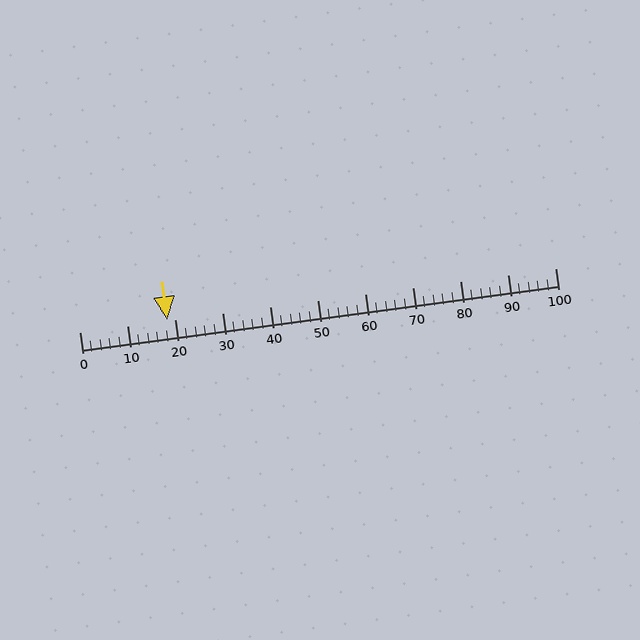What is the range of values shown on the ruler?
The ruler shows values from 0 to 100.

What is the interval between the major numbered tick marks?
The major tick marks are spaced 10 units apart.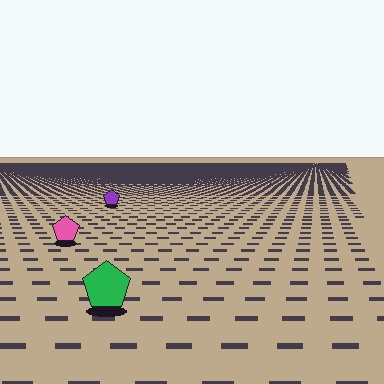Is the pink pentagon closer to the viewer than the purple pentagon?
Yes. The pink pentagon is closer — you can tell from the texture gradient: the ground texture is coarser near it.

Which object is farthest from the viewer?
The purple pentagon is farthest from the viewer. It appears smaller and the ground texture around it is denser.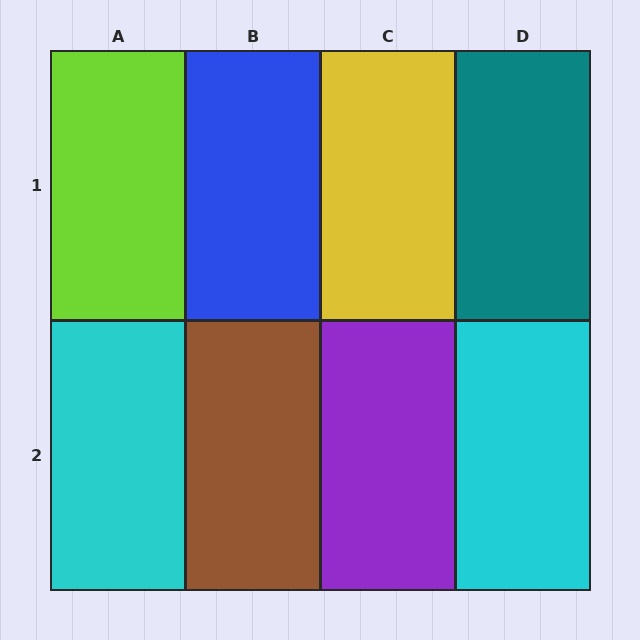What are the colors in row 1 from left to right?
Lime, blue, yellow, teal.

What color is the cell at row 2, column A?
Cyan.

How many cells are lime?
1 cell is lime.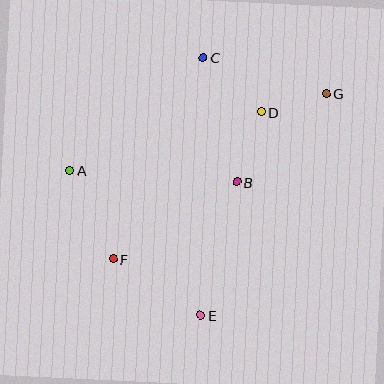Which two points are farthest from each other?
Points F and G are farthest from each other.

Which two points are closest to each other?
Points D and G are closest to each other.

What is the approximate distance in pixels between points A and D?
The distance between A and D is approximately 200 pixels.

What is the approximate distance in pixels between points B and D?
The distance between B and D is approximately 74 pixels.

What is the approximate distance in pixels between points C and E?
The distance between C and E is approximately 258 pixels.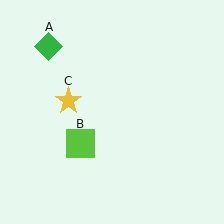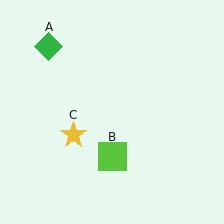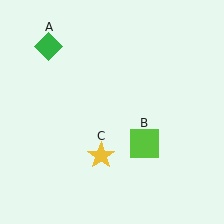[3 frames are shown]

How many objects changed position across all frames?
2 objects changed position: lime square (object B), yellow star (object C).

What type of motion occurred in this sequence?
The lime square (object B), yellow star (object C) rotated counterclockwise around the center of the scene.